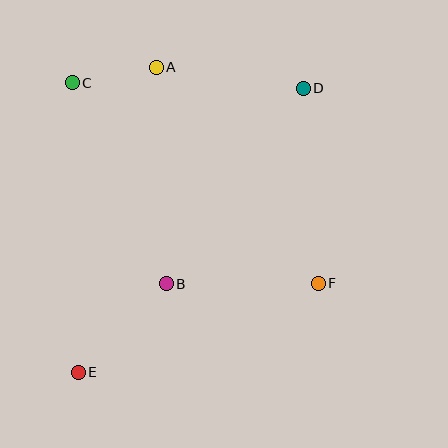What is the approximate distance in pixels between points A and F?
The distance between A and F is approximately 270 pixels.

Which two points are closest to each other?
Points A and C are closest to each other.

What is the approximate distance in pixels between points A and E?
The distance between A and E is approximately 315 pixels.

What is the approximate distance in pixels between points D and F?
The distance between D and F is approximately 195 pixels.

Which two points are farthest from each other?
Points D and E are farthest from each other.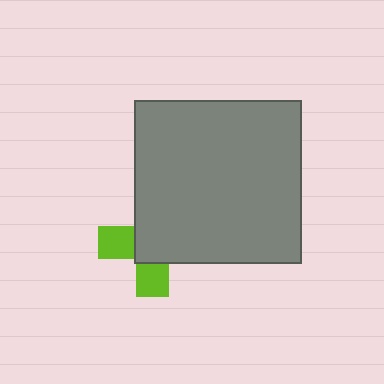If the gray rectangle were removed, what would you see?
You would see the complete lime cross.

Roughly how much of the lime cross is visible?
A small part of it is visible (roughly 38%).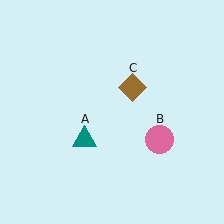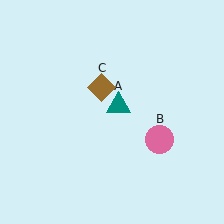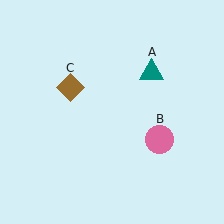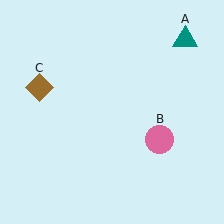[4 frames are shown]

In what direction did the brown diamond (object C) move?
The brown diamond (object C) moved left.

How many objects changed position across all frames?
2 objects changed position: teal triangle (object A), brown diamond (object C).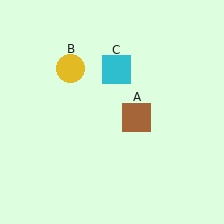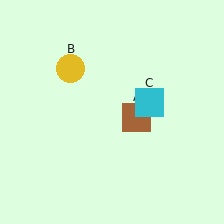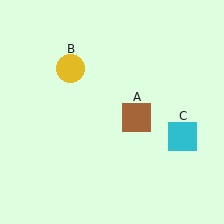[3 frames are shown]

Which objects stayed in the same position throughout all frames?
Brown square (object A) and yellow circle (object B) remained stationary.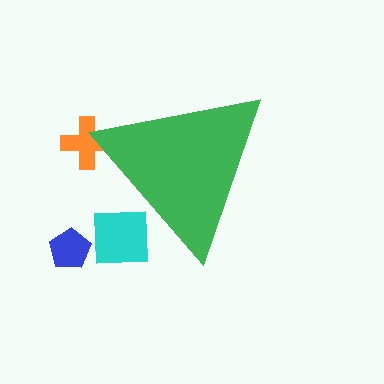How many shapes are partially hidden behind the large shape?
2 shapes are partially hidden.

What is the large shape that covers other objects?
A green triangle.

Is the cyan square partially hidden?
Yes, the cyan square is partially hidden behind the green triangle.